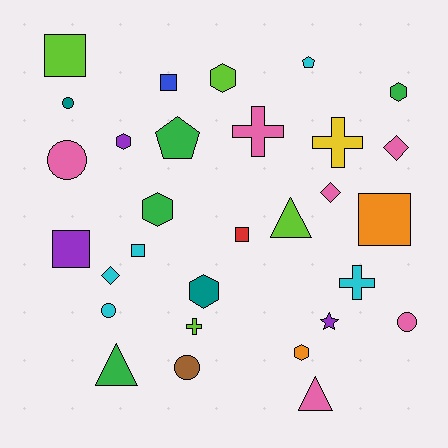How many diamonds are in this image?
There are 3 diamonds.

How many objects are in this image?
There are 30 objects.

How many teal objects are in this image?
There are 2 teal objects.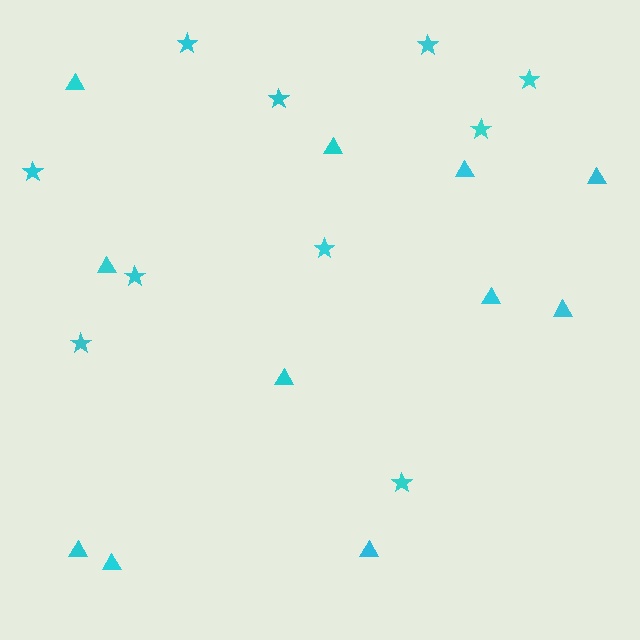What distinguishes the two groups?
There are 2 groups: one group of triangles (11) and one group of stars (10).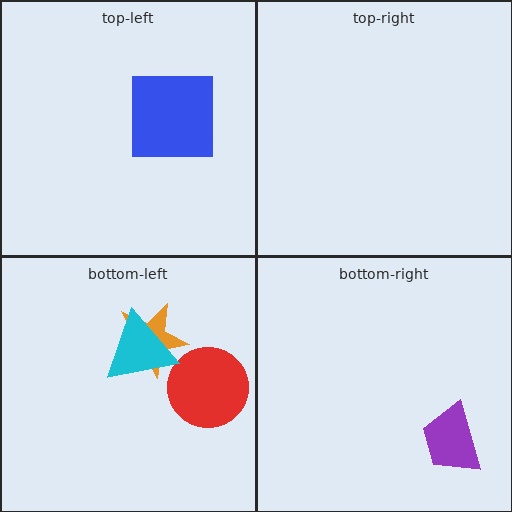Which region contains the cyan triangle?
The bottom-left region.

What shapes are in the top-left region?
The blue square.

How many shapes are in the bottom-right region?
1.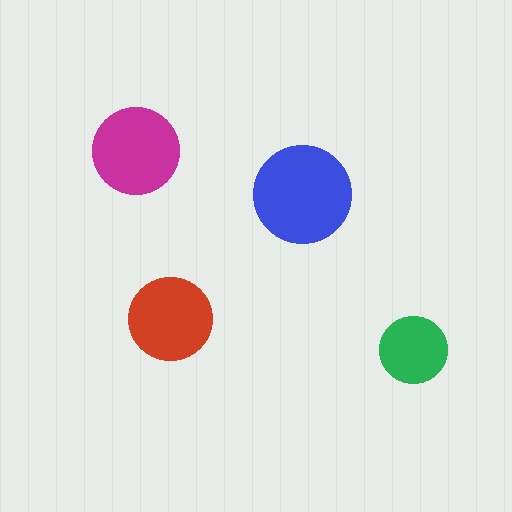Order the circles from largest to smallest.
the blue one, the magenta one, the red one, the green one.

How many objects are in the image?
There are 4 objects in the image.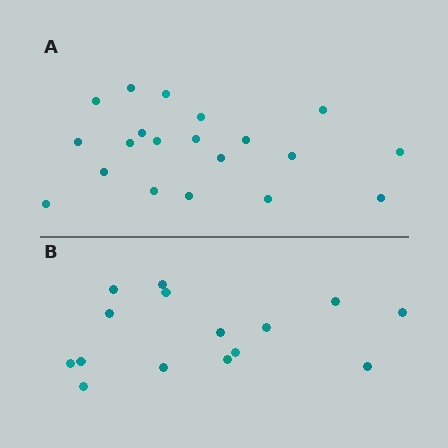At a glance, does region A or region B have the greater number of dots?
Region A (the top region) has more dots.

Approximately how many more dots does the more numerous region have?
Region A has about 5 more dots than region B.